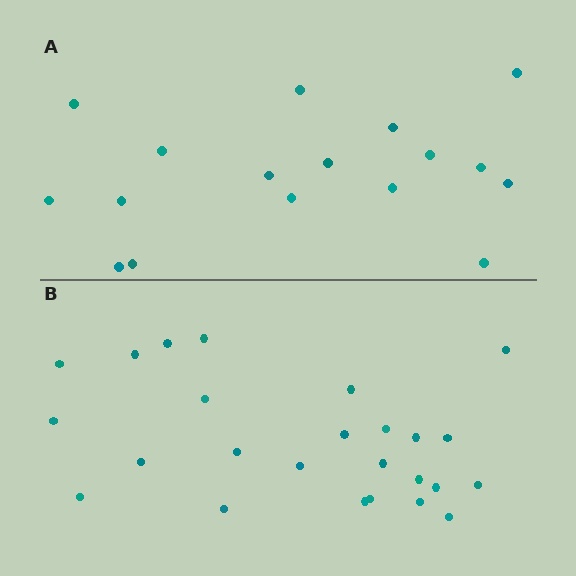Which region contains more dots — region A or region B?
Region B (the bottom region) has more dots.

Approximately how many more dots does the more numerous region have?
Region B has roughly 8 or so more dots than region A.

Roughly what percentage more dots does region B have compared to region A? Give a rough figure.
About 45% more.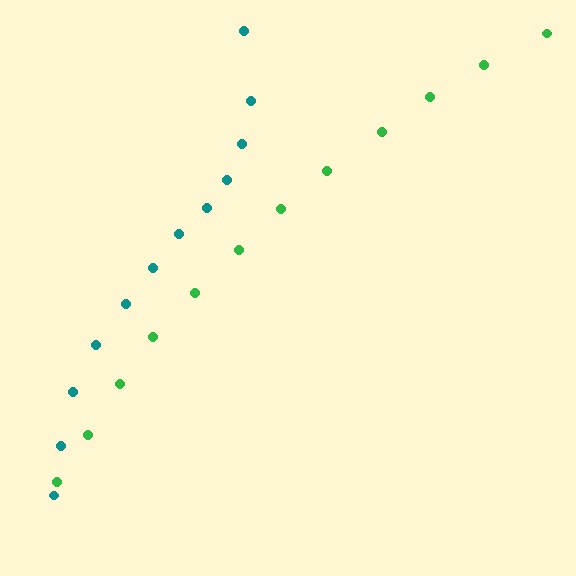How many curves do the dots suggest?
There are 2 distinct paths.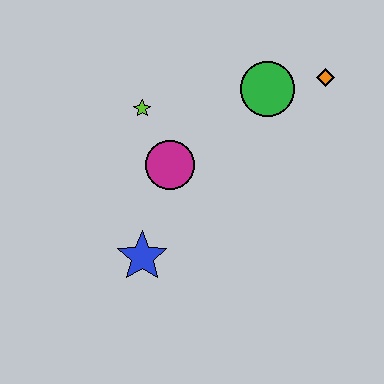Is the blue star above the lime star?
No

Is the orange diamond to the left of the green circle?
No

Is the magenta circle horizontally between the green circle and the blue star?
Yes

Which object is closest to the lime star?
The magenta circle is closest to the lime star.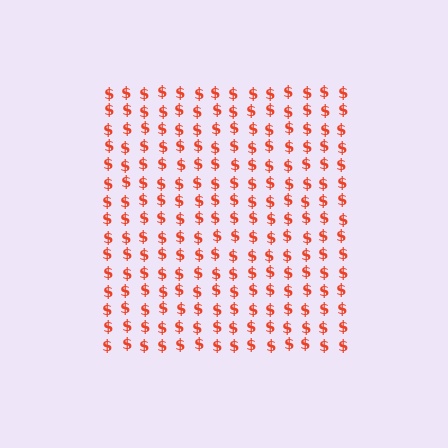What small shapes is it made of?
It is made of small dollar signs.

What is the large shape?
The large shape is a square.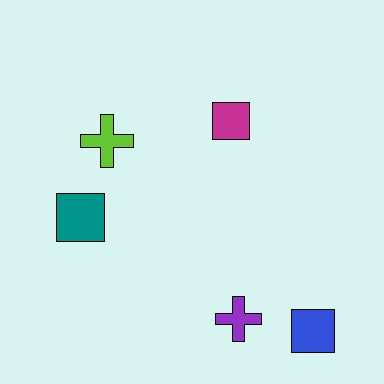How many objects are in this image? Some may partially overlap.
There are 5 objects.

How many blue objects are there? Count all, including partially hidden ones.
There is 1 blue object.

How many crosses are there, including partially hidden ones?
There are 2 crosses.